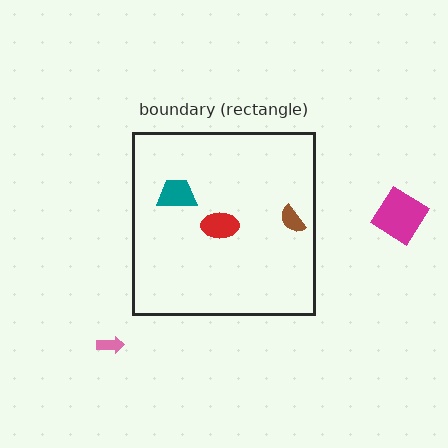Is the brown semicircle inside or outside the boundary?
Inside.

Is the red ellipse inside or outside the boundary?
Inside.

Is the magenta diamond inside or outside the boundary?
Outside.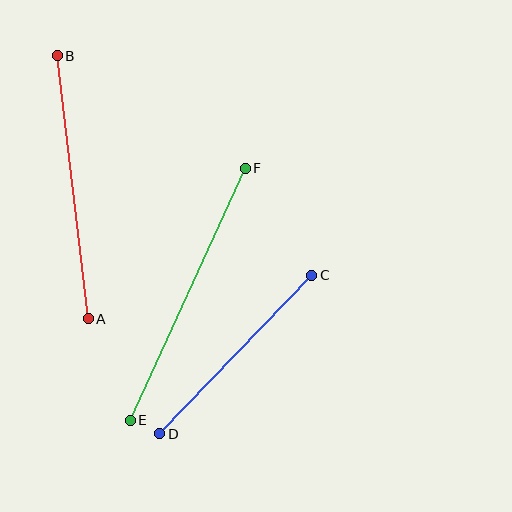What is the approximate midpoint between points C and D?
The midpoint is at approximately (236, 354) pixels.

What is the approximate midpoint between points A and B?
The midpoint is at approximately (73, 187) pixels.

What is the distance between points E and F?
The distance is approximately 277 pixels.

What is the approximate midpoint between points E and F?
The midpoint is at approximately (188, 294) pixels.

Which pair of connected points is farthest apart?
Points E and F are farthest apart.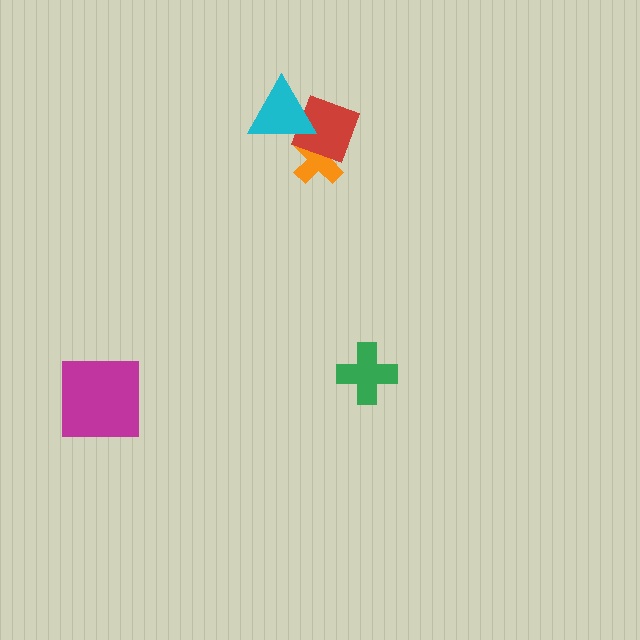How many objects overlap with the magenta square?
0 objects overlap with the magenta square.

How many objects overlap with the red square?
2 objects overlap with the red square.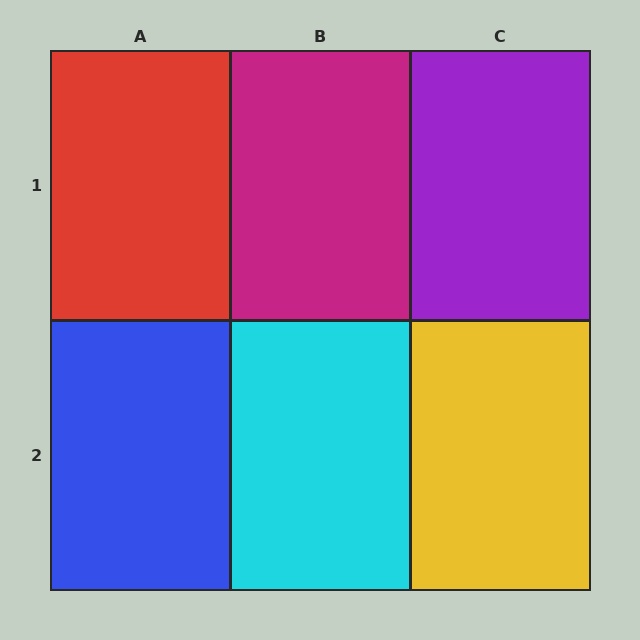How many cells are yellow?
1 cell is yellow.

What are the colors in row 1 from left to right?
Red, magenta, purple.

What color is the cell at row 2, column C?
Yellow.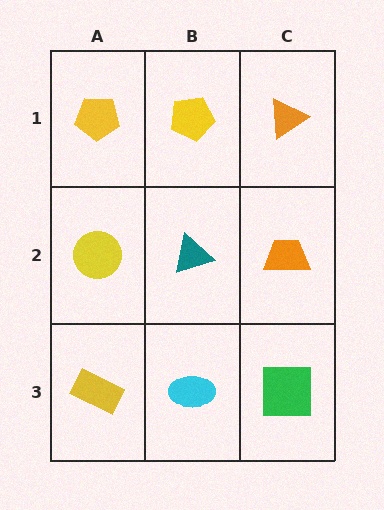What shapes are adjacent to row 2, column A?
A yellow pentagon (row 1, column A), a yellow rectangle (row 3, column A), a teal triangle (row 2, column B).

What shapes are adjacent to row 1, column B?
A teal triangle (row 2, column B), a yellow pentagon (row 1, column A), an orange triangle (row 1, column C).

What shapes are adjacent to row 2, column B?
A yellow pentagon (row 1, column B), a cyan ellipse (row 3, column B), a yellow circle (row 2, column A), an orange trapezoid (row 2, column C).